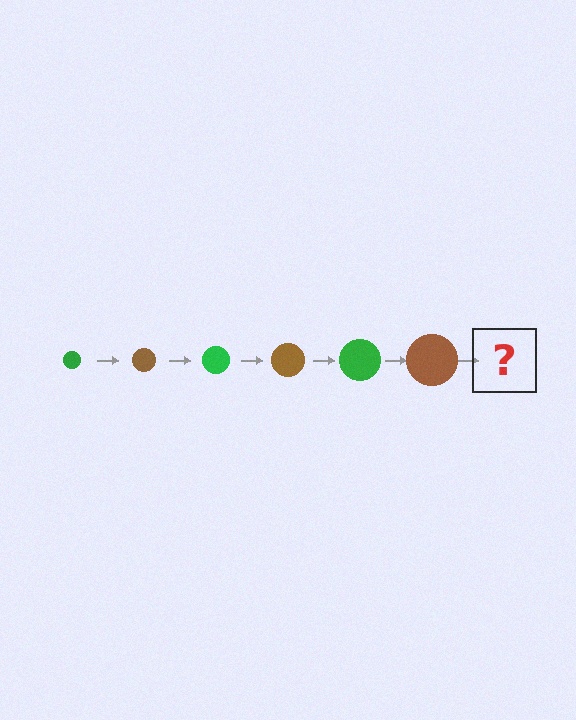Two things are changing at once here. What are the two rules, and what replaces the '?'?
The two rules are that the circle grows larger each step and the color cycles through green and brown. The '?' should be a green circle, larger than the previous one.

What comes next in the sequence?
The next element should be a green circle, larger than the previous one.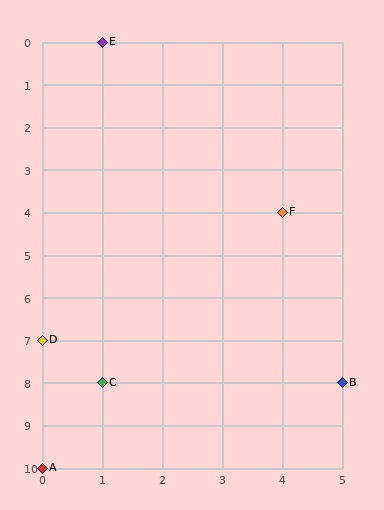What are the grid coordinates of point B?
Point B is at grid coordinates (5, 8).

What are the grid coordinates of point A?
Point A is at grid coordinates (0, 10).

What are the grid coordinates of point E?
Point E is at grid coordinates (1, 0).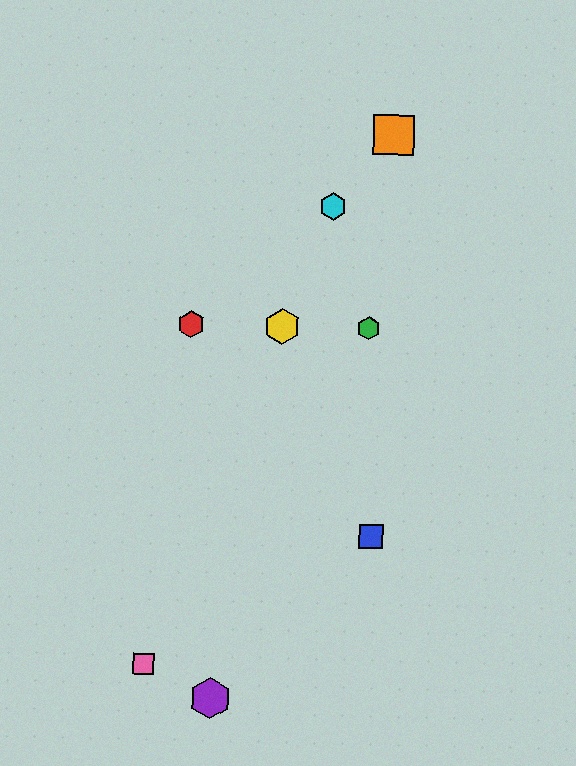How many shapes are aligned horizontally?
3 shapes (the red hexagon, the green hexagon, the yellow hexagon) are aligned horizontally.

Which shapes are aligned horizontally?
The red hexagon, the green hexagon, the yellow hexagon are aligned horizontally.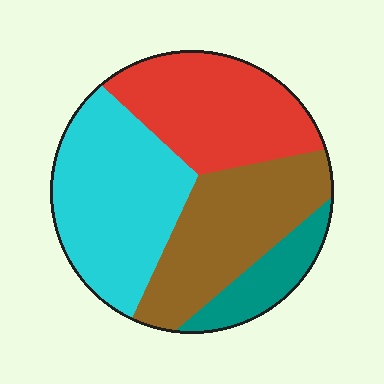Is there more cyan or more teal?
Cyan.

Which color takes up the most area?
Cyan, at roughly 35%.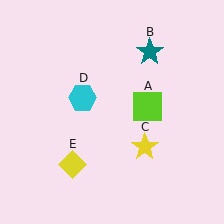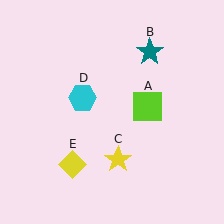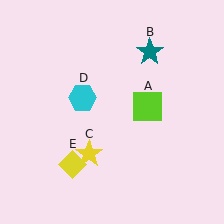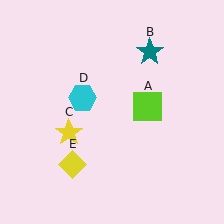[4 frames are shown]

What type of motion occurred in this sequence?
The yellow star (object C) rotated clockwise around the center of the scene.